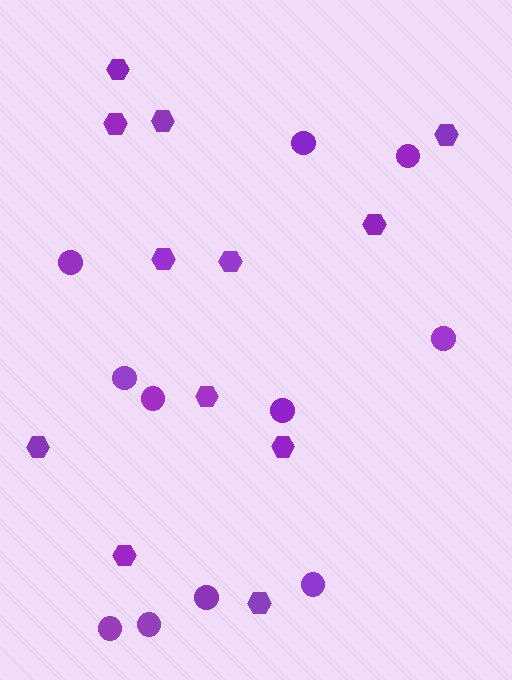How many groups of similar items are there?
There are 2 groups: one group of circles (11) and one group of hexagons (12).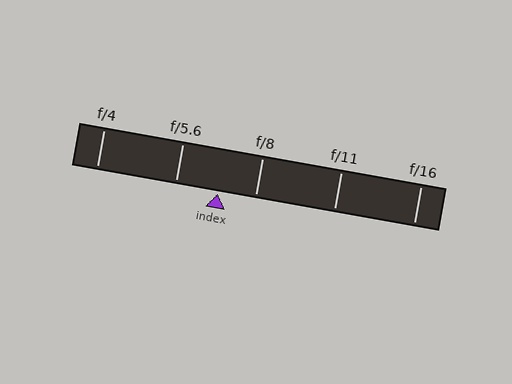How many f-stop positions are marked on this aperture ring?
There are 5 f-stop positions marked.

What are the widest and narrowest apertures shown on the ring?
The widest aperture shown is f/4 and the narrowest is f/16.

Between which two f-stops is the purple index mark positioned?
The index mark is between f/5.6 and f/8.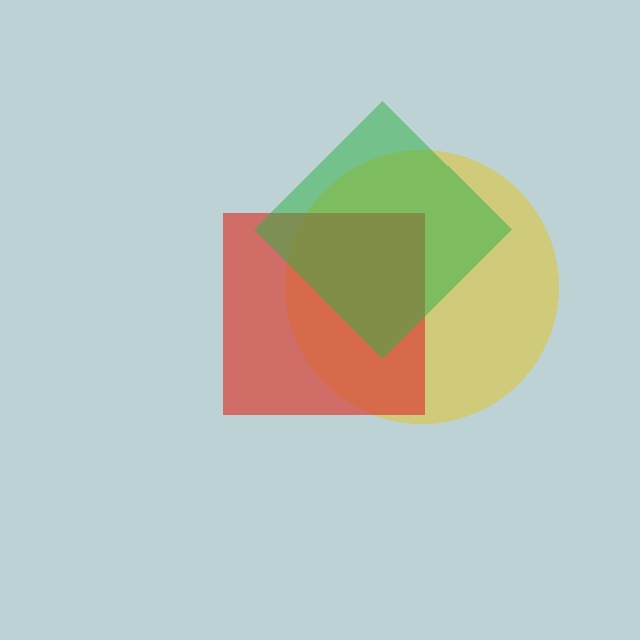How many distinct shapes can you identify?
There are 3 distinct shapes: a yellow circle, a red square, a green diamond.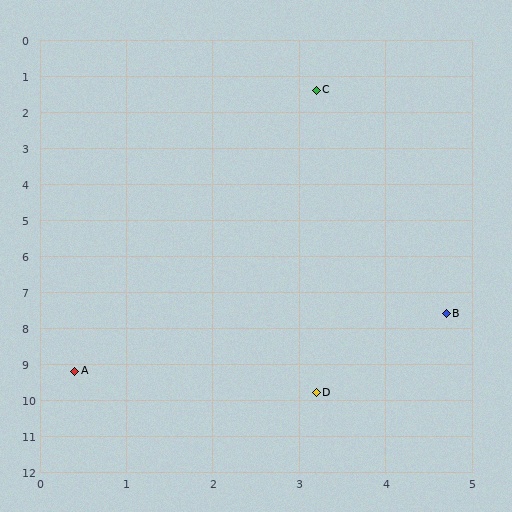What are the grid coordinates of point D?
Point D is at approximately (3.2, 9.8).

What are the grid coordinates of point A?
Point A is at approximately (0.4, 9.2).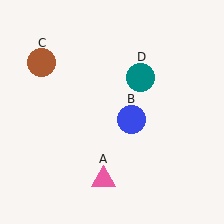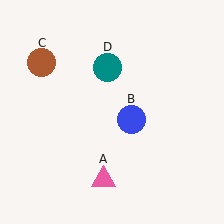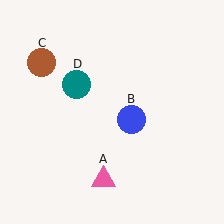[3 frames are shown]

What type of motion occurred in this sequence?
The teal circle (object D) rotated counterclockwise around the center of the scene.